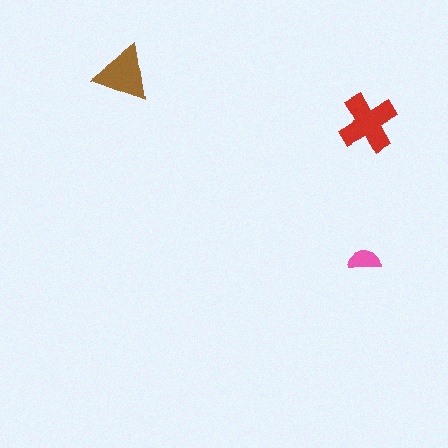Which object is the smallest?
The pink semicircle.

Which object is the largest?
The red cross.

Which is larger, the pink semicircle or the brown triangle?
The brown triangle.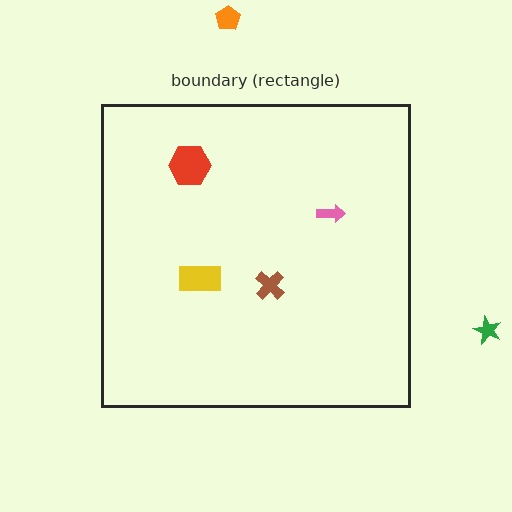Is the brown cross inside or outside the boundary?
Inside.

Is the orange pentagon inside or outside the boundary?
Outside.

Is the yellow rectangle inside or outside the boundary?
Inside.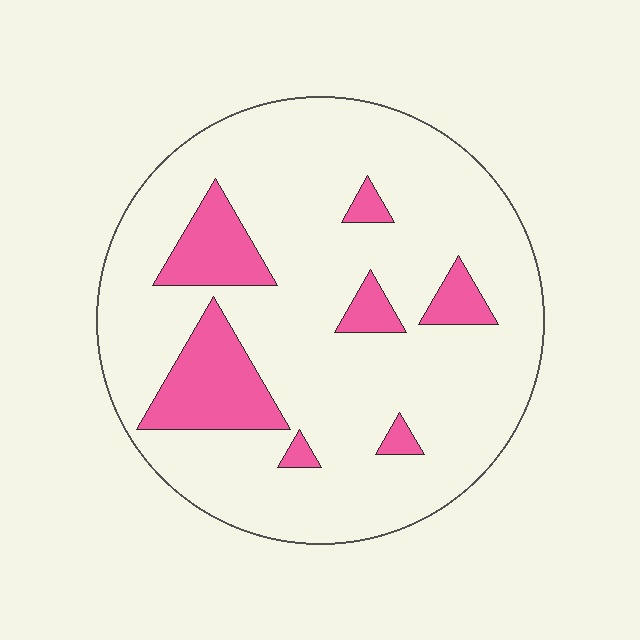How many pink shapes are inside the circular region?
7.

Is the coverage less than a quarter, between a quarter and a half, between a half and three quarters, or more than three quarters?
Less than a quarter.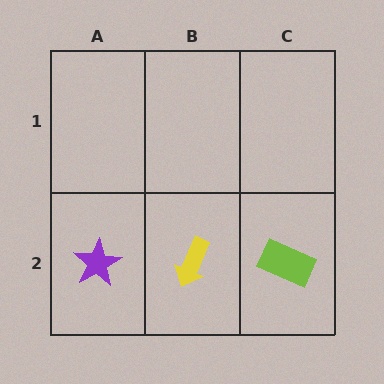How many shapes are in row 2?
3 shapes.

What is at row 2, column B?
A yellow arrow.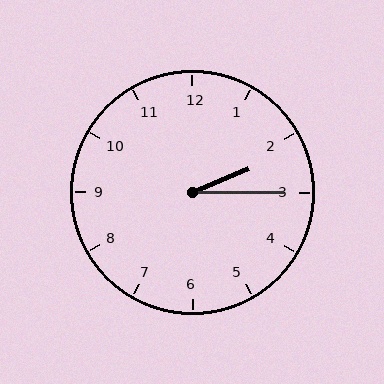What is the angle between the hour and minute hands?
Approximately 22 degrees.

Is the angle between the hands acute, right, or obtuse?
It is acute.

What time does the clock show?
2:15.